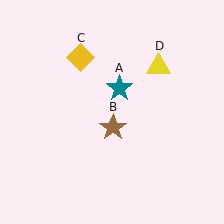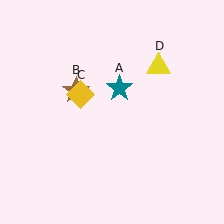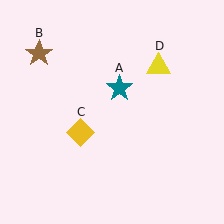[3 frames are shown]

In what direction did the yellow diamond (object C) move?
The yellow diamond (object C) moved down.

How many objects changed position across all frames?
2 objects changed position: brown star (object B), yellow diamond (object C).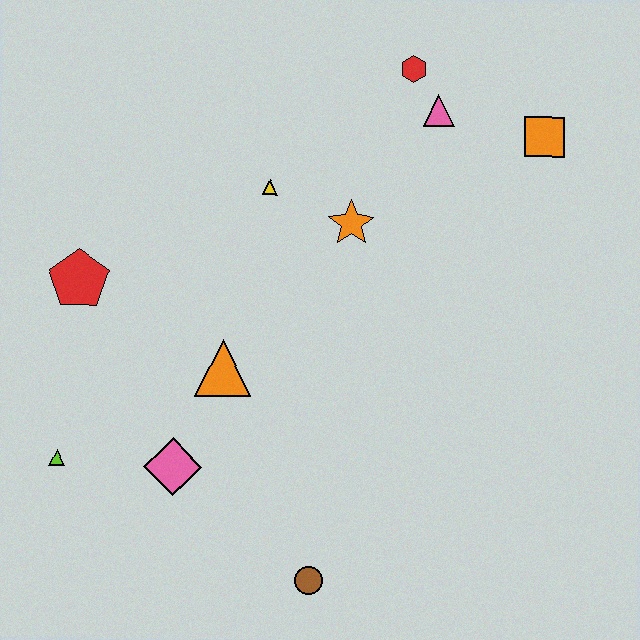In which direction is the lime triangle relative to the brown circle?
The lime triangle is to the left of the brown circle.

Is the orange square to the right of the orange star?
Yes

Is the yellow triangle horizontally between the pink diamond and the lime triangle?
No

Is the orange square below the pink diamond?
No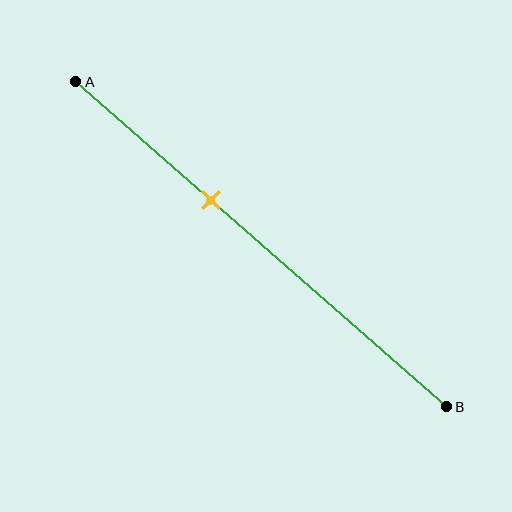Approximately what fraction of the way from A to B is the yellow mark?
The yellow mark is approximately 35% of the way from A to B.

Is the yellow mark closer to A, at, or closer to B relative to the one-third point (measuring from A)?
The yellow mark is closer to point B than the one-third point of segment AB.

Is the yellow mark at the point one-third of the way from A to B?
No, the mark is at about 35% from A, not at the 33% one-third point.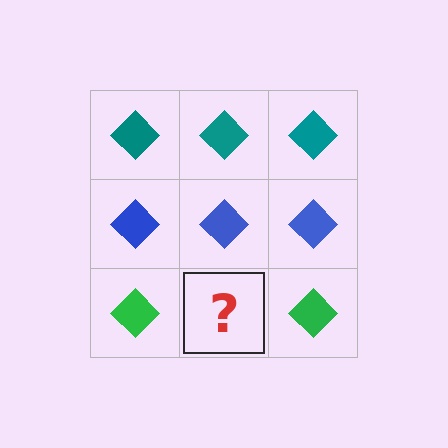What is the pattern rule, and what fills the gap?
The rule is that each row has a consistent color. The gap should be filled with a green diamond.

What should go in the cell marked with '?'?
The missing cell should contain a green diamond.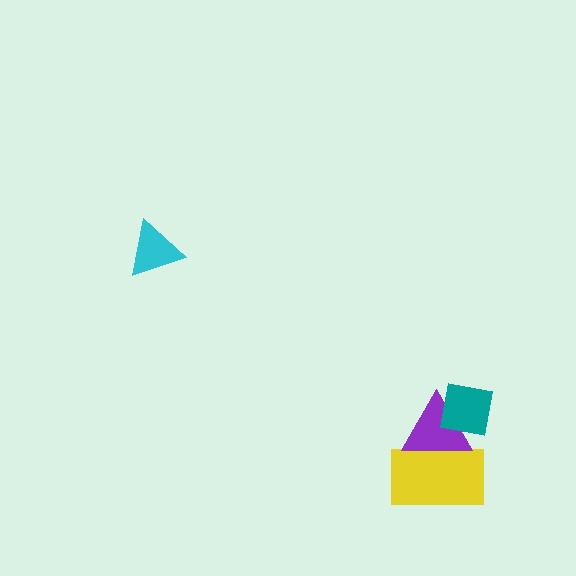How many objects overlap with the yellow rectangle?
1 object overlaps with the yellow rectangle.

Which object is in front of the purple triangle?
The teal square is in front of the purple triangle.